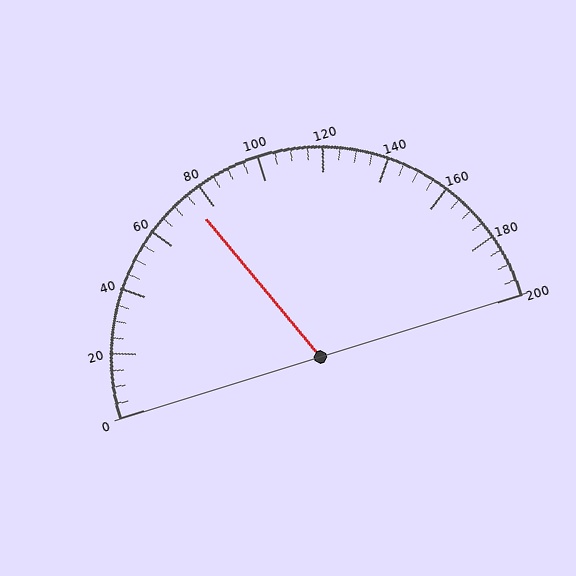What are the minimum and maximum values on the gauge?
The gauge ranges from 0 to 200.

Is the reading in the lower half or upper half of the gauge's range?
The reading is in the lower half of the range (0 to 200).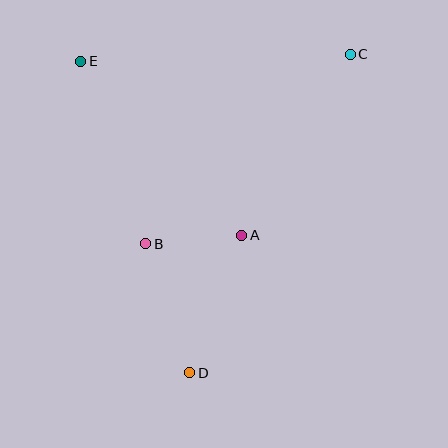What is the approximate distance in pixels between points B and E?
The distance between B and E is approximately 194 pixels.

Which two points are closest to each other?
Points A and B are closest to each other.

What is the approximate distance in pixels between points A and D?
The distance between A and D is approximately 147 pixels.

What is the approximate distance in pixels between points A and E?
The distance between A and E is approximately 237 pixels.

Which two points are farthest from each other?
Points C and D are farthest from each other.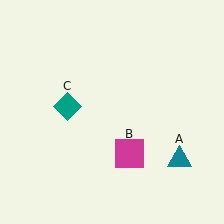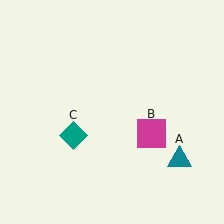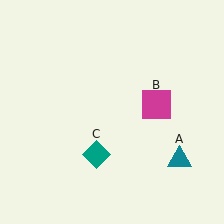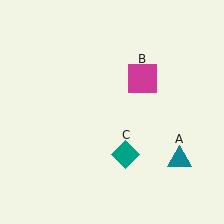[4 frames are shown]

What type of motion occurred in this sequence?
The magenta square (object B), teal diamond (object C) rotated counterclockwise around the center of the scene.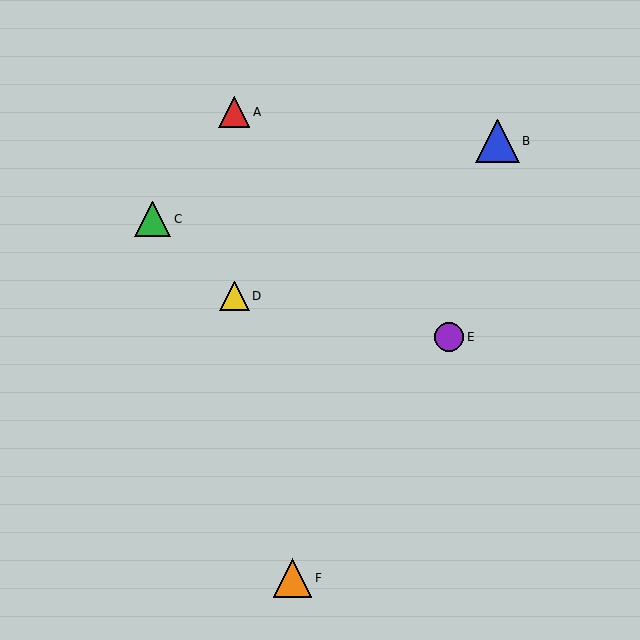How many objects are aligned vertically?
2 objects (A, D) are aligned vertically.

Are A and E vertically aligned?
No, A is at x≈234 and E is at x≈449.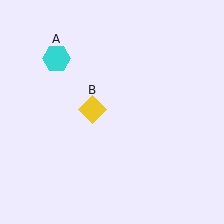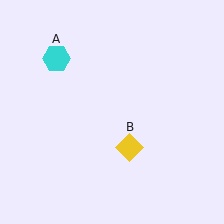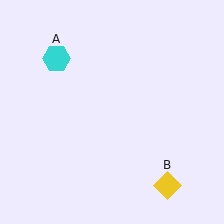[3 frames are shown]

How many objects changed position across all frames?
1 object changed position: yellow diamond (object B).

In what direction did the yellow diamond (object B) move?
The yellow diamond (object B) moved down and to the right.